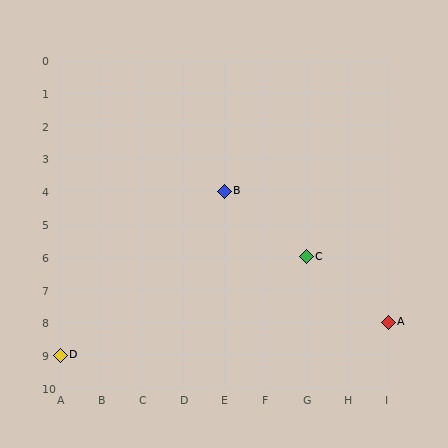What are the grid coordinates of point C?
Point C is at grid coordinates (G, 6).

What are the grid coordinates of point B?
Point B is at grid coordinates (E, 4).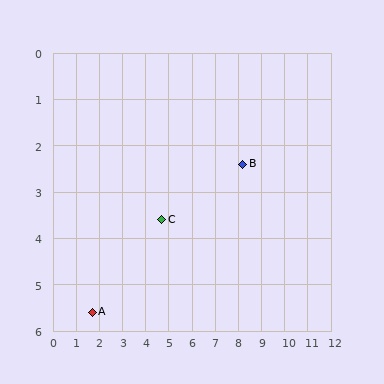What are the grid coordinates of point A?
Point A is at approximately (1.7, 5.6).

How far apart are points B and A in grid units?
Points B and A are about 7.2 grid units apart.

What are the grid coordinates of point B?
Point B is at approximately (8.2, 2.4).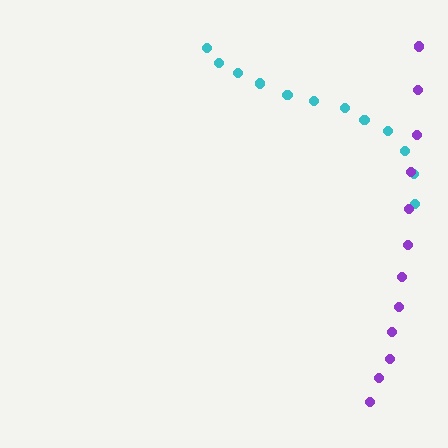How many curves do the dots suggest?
There are 2 distinct paths.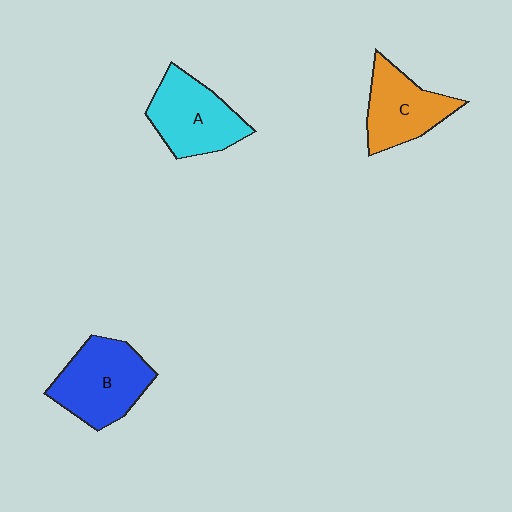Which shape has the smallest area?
Shape C (orange).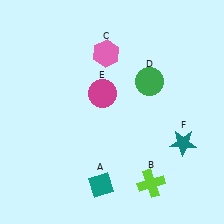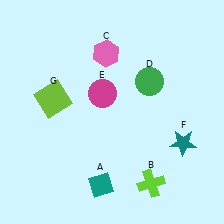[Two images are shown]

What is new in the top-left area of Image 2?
A lime square (G) was added in the top-left area of Image 2.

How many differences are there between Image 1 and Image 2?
There is 1 difference between the two images.